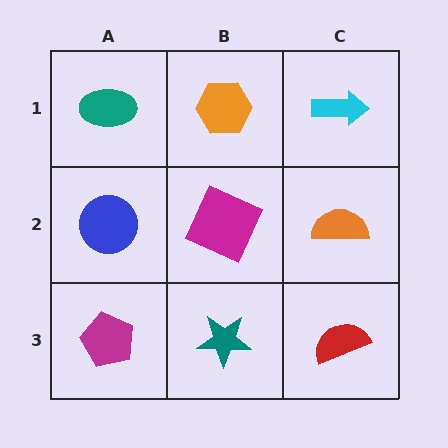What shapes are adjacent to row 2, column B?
An orange hexagon (row 1, column B), a teal star (row 3, column B), a blue circle (row 2, column A), an orange semicircle (row 2, column C).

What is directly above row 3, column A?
A blue circle.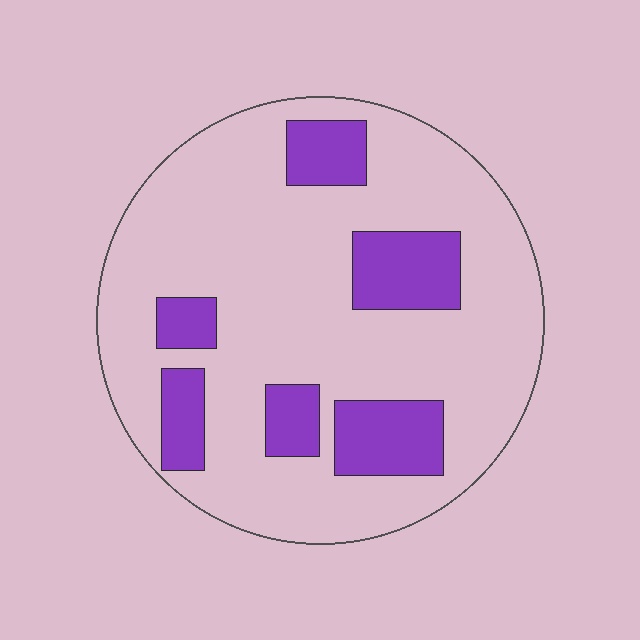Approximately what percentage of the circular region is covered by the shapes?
Approximately 20%.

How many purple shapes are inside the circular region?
6.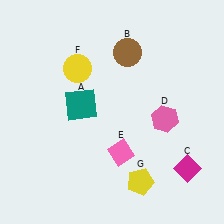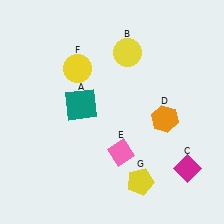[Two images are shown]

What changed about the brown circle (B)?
In Image 1, B is brown. In Image 2, it changed to yellow.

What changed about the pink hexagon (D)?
In Image 1, D is pink. In Image 2, it changed to orange.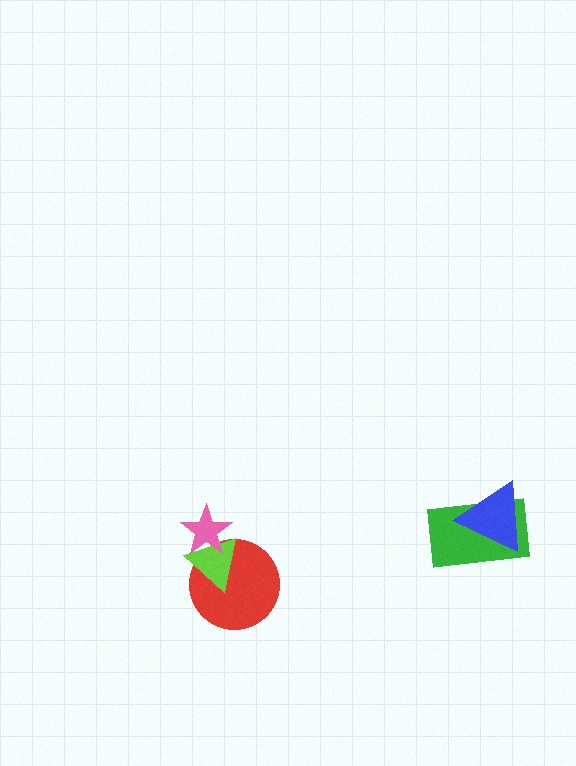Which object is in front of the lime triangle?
The pink star is in front of the lime triangle.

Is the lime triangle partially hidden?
Yes, it is partially covered by another shape.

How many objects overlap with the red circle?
2 objects overlap with the red circle.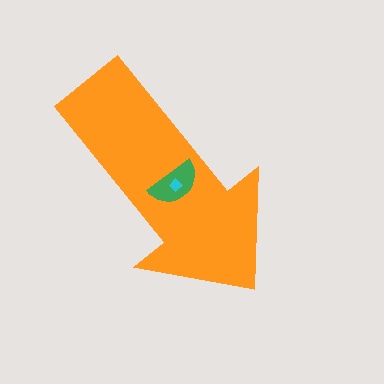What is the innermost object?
The cyan diamond.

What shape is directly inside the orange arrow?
The green semicircle.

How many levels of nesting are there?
3.